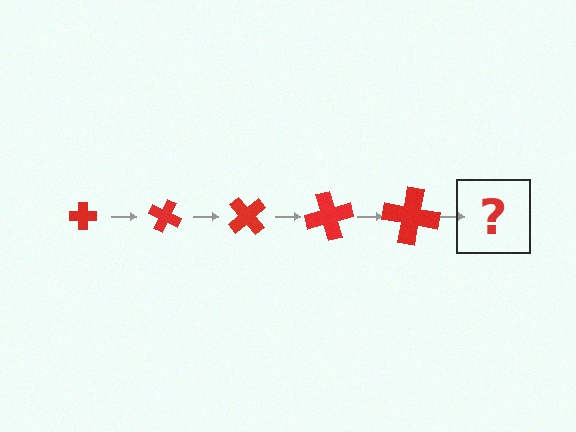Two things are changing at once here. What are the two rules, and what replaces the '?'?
The two rules are that the cross grows larger each step and it rotates 25 degrees each step. The '?' should be a cross, larger than the previous one and rotated 125 degrees from the start.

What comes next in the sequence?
The next element should be a cross, larger than the previous one and rotated 125 degrees from the start.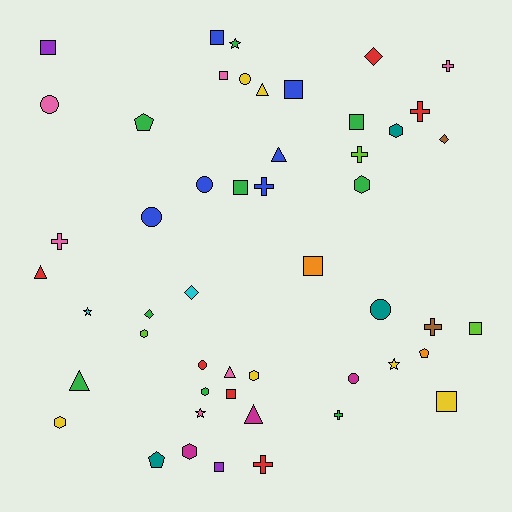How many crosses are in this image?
There are 8 crosses.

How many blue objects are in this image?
There are 6 blue objects.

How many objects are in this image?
There are 50 objects.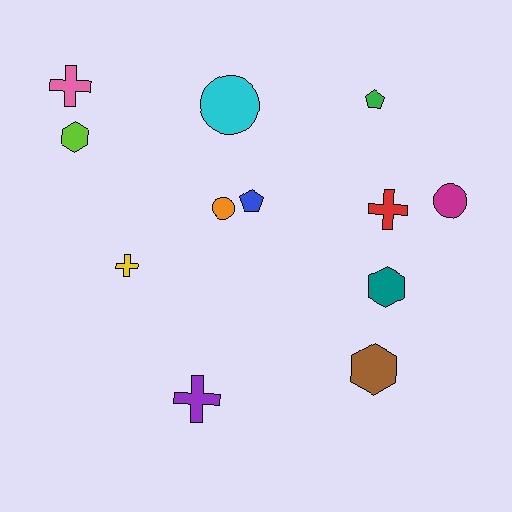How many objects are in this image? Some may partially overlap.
There are 12 objects.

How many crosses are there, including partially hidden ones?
There are 4 crosses.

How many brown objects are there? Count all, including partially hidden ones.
There is 1 brown object.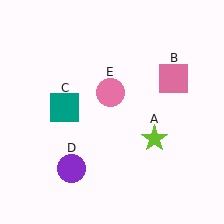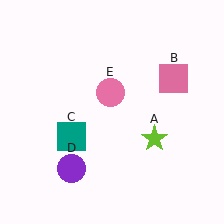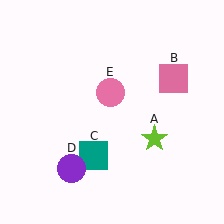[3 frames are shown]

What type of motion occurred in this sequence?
The teal square (object C) rotated counterclockwise around the center of the scene.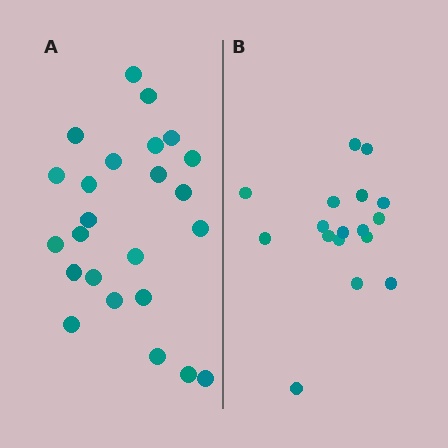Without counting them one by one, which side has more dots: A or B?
Region A (the left region) has more dots.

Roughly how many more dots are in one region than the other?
Region A has roughly 8 or so more dots than region B.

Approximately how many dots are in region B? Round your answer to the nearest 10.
About 20 dots. (The exact count is 17, which rounds to 20.)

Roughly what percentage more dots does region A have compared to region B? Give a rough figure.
About 40% more.